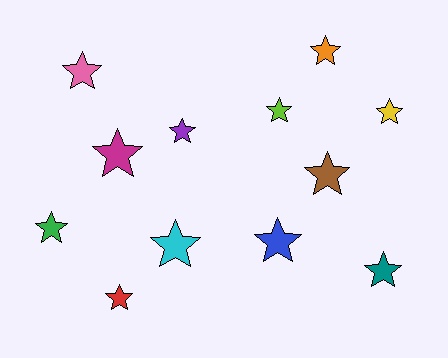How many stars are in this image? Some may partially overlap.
There are 12 stars.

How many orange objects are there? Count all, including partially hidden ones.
There is 1 orange object.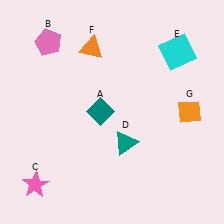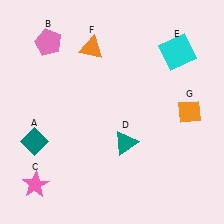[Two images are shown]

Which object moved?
The teal diamond (A) moved left.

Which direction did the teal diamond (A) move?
The teal diamond (A) moved left.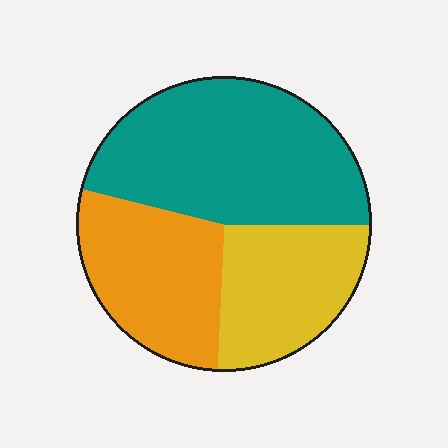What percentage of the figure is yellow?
Yellow covers 25% of the figure.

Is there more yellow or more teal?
Teal.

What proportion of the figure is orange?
Orange covers 28% of the figure.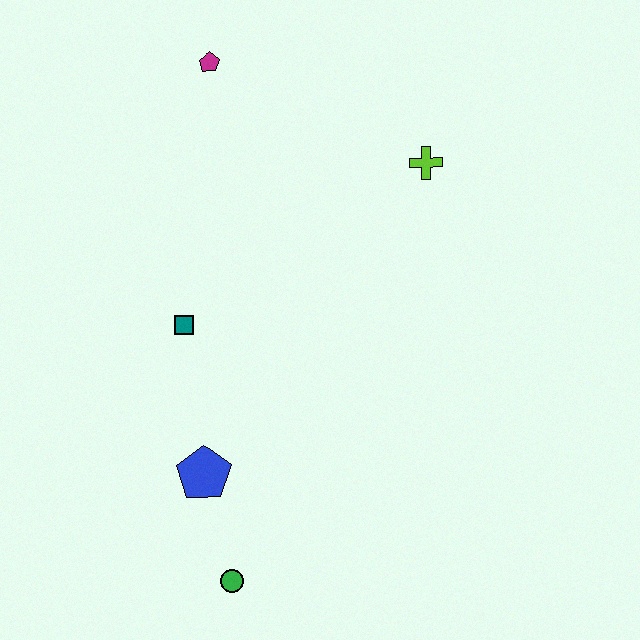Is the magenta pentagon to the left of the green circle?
Yes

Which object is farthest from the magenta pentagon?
The green circle is farthest from the magenta pentagon.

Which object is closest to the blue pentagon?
The green circle is closest to the blue pentagon.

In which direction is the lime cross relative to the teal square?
The lime cross is to the right of the teal square.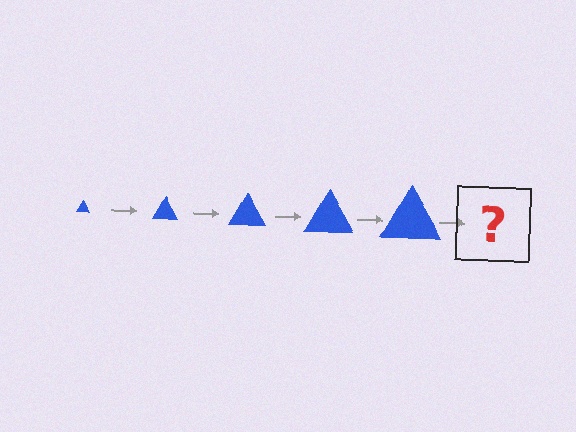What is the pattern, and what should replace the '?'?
The pattern is that the triangle gets progressively larger each step. The '?' should be a blue triangle, larger than the previous one.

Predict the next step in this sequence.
The next step is a blue triangle, larger than the previous one.